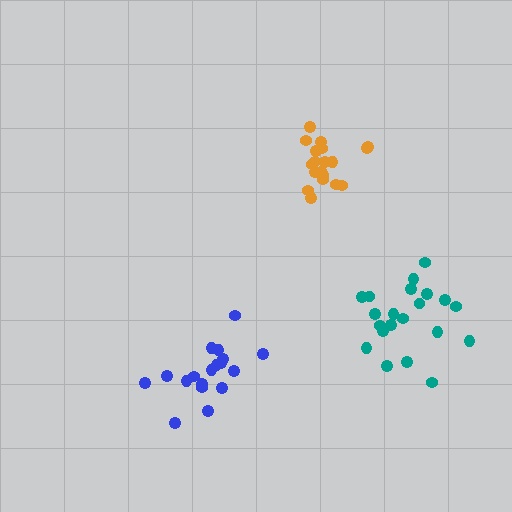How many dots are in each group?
Group 1: 21 dots, Group 2: 19 dots, Group 3: 18 dots (58 total).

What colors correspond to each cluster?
The clusters are colored: teal, orange, blue.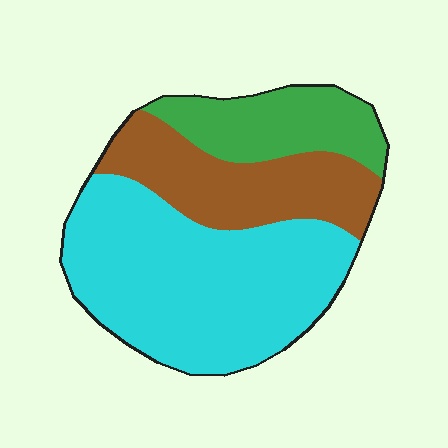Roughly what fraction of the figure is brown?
Brown takes up about one quarter (1/4) of the figure.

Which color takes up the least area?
Green, at roughly 20%.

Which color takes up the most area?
Cyan, at roughly 55%.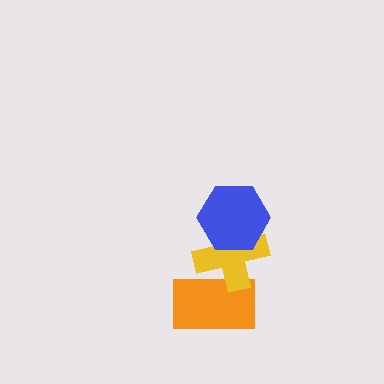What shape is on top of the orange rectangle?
The yellow cross is on top of the orange rectangle.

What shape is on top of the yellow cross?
The blue hexagon is on top of the yellow cross.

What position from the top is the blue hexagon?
The blue hexagon is 1st from the top.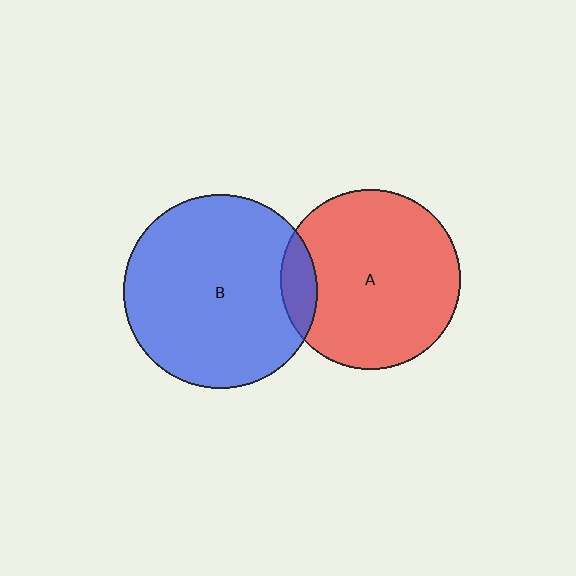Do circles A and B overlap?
Yes.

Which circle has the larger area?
Circle B (blue).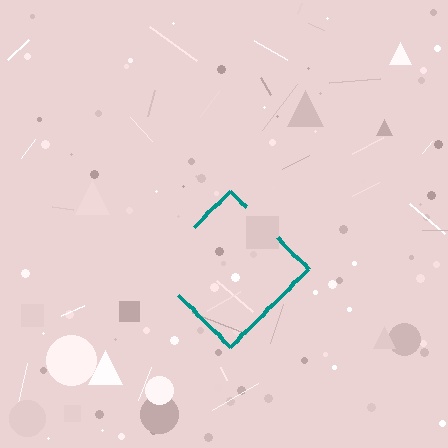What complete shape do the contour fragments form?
The contour fragments form a diamond.